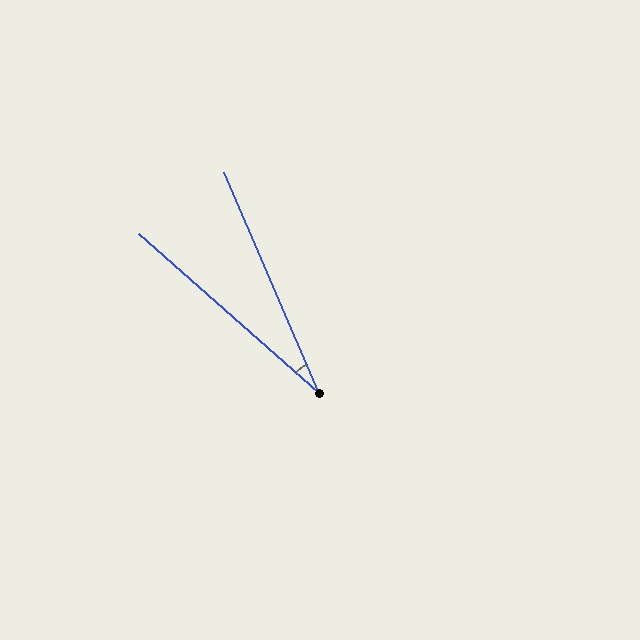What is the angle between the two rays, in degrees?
Approximately 25 degrees.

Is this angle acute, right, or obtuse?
It is acute.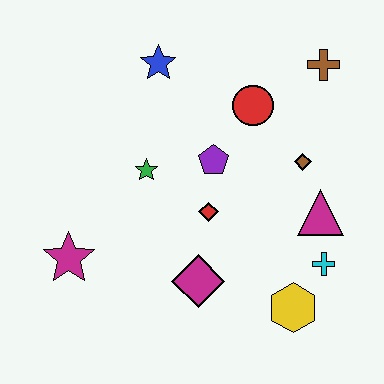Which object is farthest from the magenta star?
The brown cross is farthest from the magenta star.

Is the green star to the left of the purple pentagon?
Yes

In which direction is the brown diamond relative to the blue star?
The brown diamond is to the right of the blue star.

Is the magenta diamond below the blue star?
Yes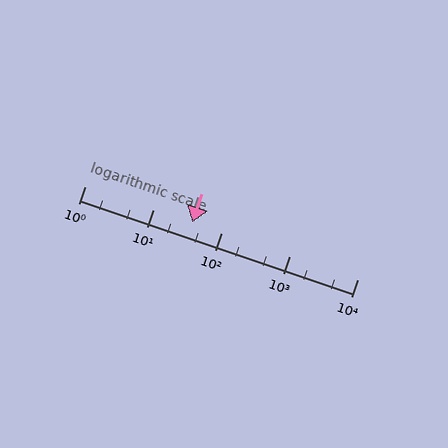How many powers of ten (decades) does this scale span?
The scale spans 4 decades, from 1 to 10000.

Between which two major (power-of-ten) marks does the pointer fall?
The pointer is between 10 and 100.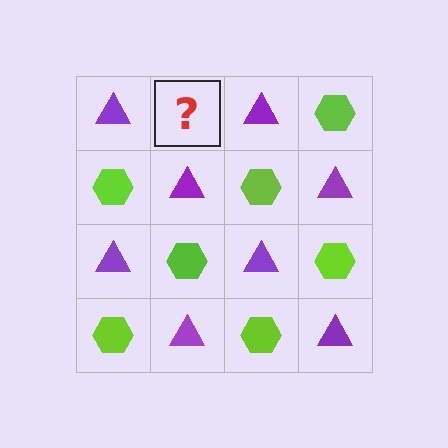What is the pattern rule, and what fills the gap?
The rule is that it alternates purple triangle and lime hexagon in a checkerboard pattern. The gap should be filled with a lime hexagon.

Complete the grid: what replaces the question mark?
The question mark should be replaced with a lime hexagon.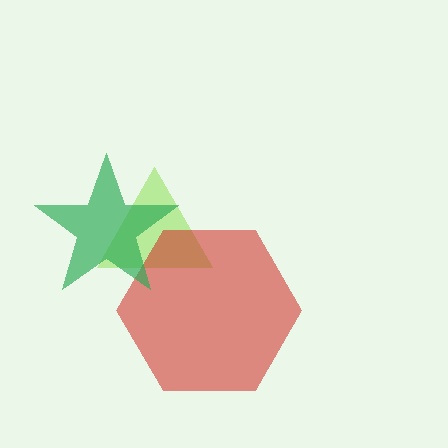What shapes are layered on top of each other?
The layered shapes are: a lime triangle, a red hexagon, a green star.